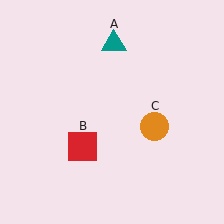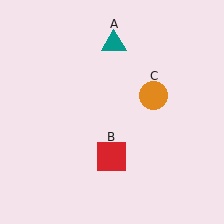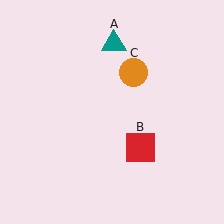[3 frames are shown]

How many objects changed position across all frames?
2 objects changed position: red square (object B), orange circle (object C).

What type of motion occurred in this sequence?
The red square (object B), orange circle (object C) rotated counterclockwise around the center of the scene.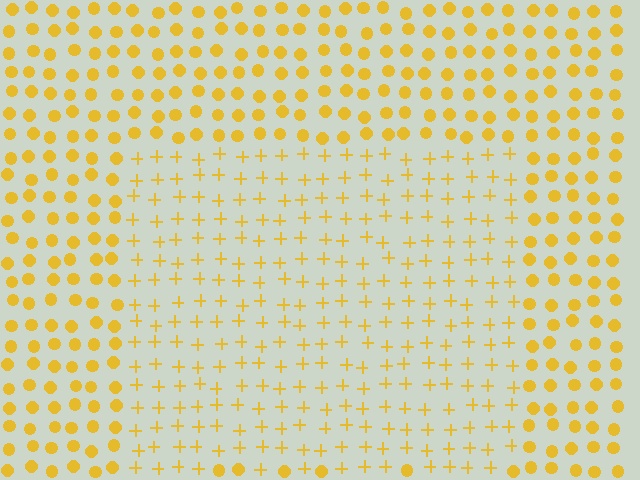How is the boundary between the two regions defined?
The boundary is defined by a change in element shape: plus signs inside vs. circles outside. All elements share the same color and spacing.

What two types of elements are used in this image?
The image uses plus signs inside the rectangle region and circles outside it.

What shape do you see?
I see a rectangle.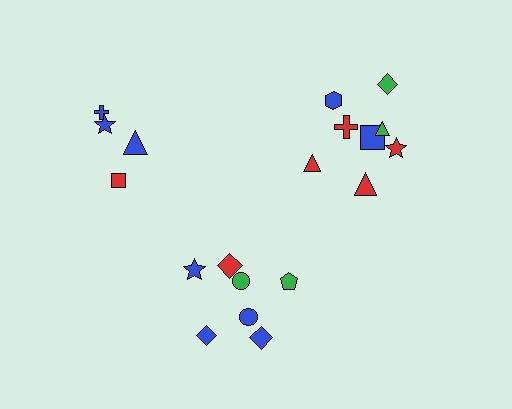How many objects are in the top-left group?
There are 4 objects.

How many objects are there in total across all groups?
There are 19 objects.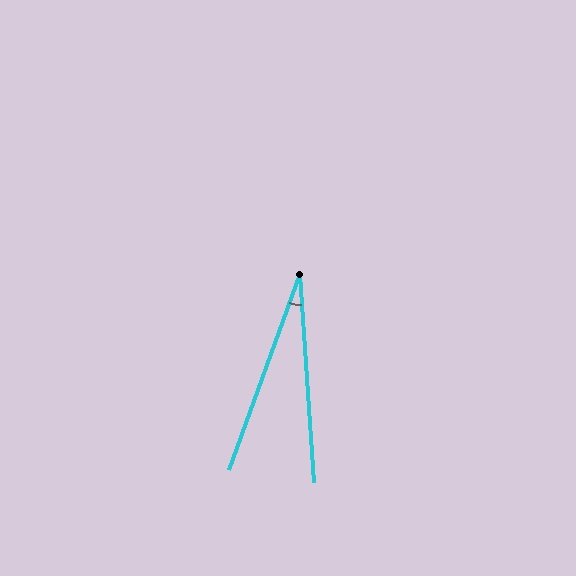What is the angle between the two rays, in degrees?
Approximately 24 degrees.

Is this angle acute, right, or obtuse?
It is acute.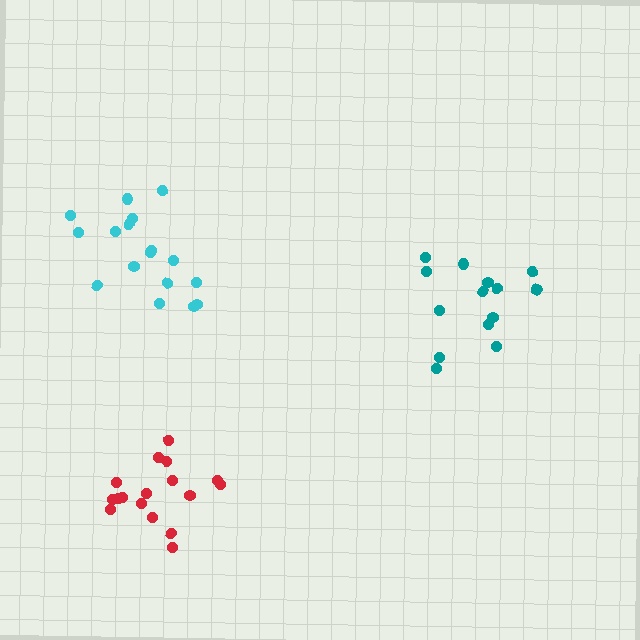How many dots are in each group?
Group 1: 14 dots, Group 2: 17 dots, Group 3: 17 dots (48 total).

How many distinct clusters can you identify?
There are 3 distinct clusters.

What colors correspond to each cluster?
The clusters are colored: teal, cyan, red.